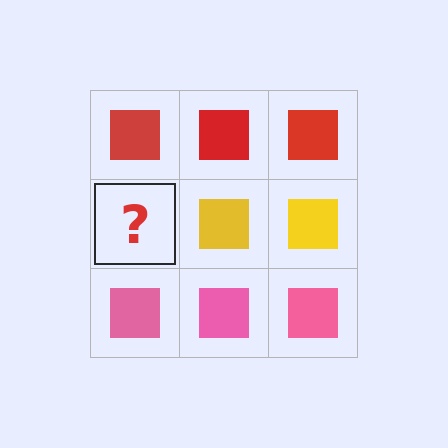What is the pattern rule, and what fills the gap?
The rule is that each row has a consistent color. The gap should be filled with a yellow square.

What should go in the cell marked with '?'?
The missing cell should contain a yellow square.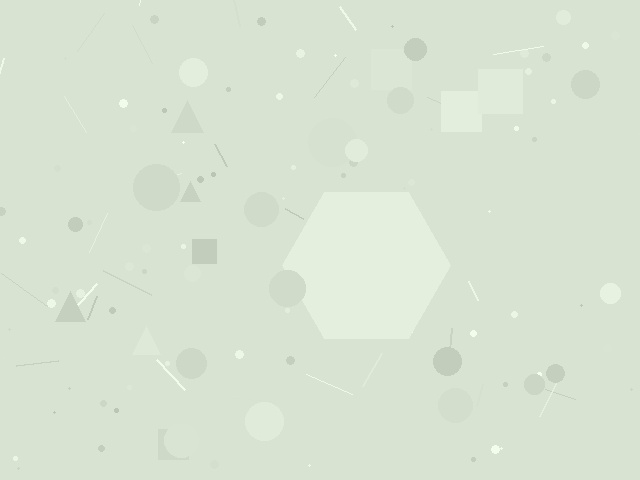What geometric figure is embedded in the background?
A hexagon is embedded in the background.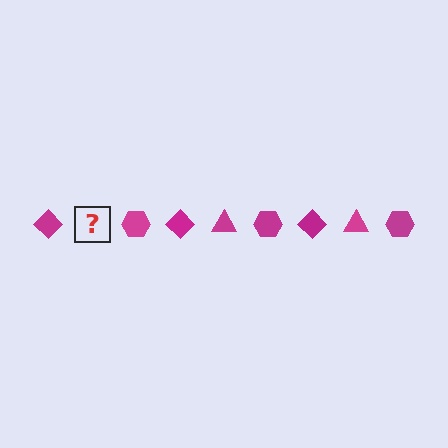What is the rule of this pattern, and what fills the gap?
The rule is that the pattern cycles through diamond, triangle, hexagon shapes in magenta. The gap should be filled with a magenta triangle.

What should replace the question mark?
The question mark should be replaced with a magenta triangle.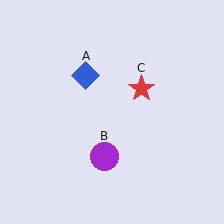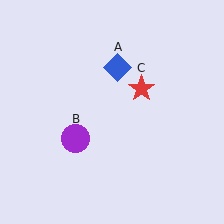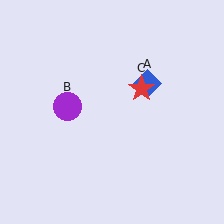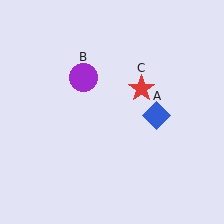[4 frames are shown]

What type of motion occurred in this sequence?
The blue diamond (object A), purple circle (object B) rotated clockwise around the center of the scene.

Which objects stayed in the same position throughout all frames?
Red star (object C) remained stationary.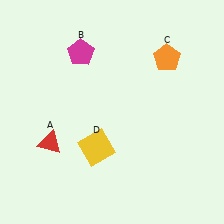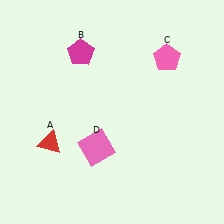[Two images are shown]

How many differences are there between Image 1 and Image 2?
There are 2 differences between the two images.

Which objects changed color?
C changed from orange to pink. D changed from yellow to pink.